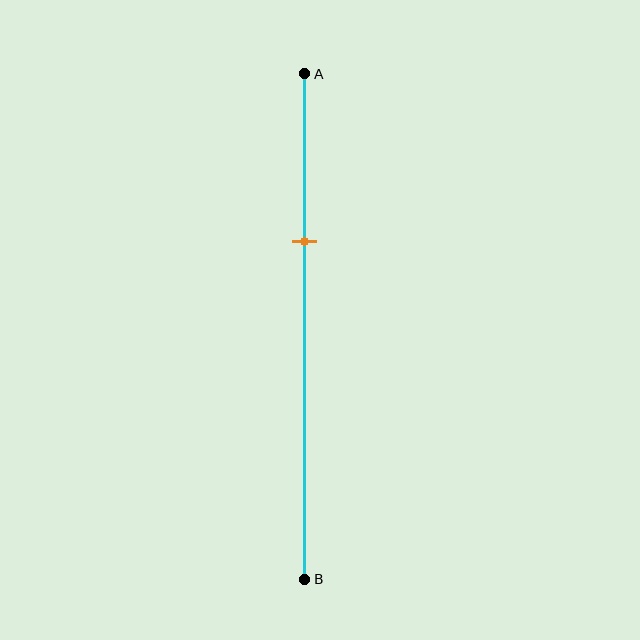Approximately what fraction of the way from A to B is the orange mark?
The orange mark is approximately 35% of the way from A to B.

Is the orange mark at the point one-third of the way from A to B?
Yes, the mark is approximately at the one-third point.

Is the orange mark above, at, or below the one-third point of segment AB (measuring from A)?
The orange mark is approximately at the one-third point of segment AB.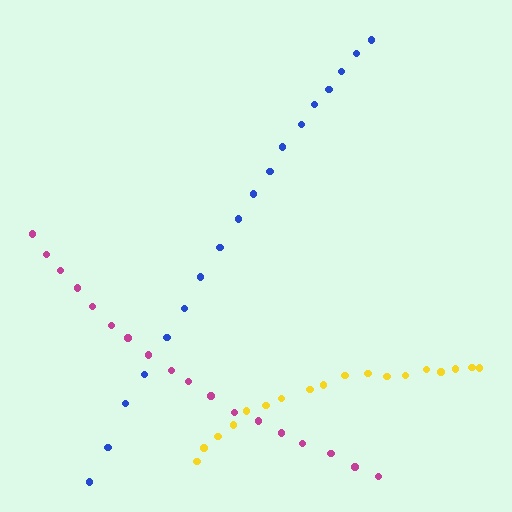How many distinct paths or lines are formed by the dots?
There are 3 distinct paths.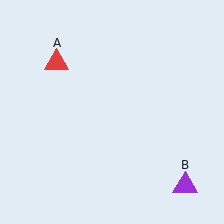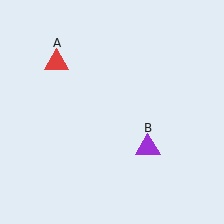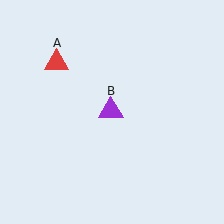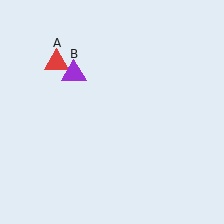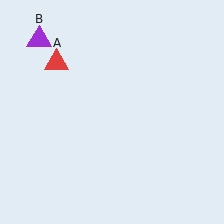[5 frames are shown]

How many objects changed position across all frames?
1 object changed position: purple triangle (object B).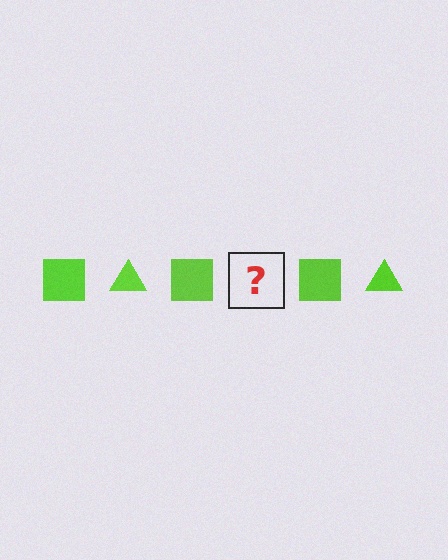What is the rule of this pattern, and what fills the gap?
The rule is that the pattern cycles through square, triangle shapes in lime. The gap should be filled with a lime triangle.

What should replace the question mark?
The question mark should be replaced with a lime triangle.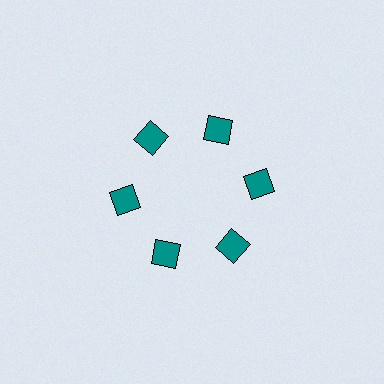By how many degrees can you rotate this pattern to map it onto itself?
The pattern maps onto itself every 60 degrees of rotation.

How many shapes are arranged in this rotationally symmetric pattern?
There are 6 shapes, arranged in 6 groups of 1.